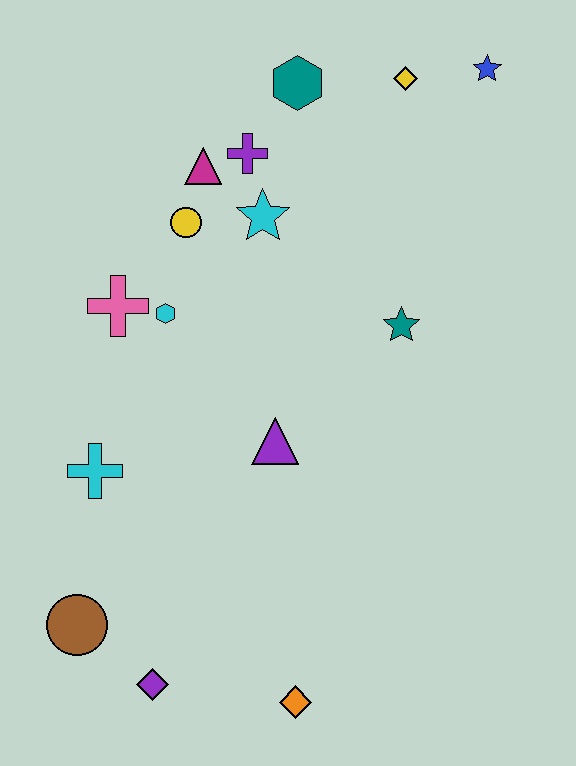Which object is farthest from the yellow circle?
The orange diamond is farthest from the yellow circle.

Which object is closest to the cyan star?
The purple cross is closest to the cyan star.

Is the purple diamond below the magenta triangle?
Yes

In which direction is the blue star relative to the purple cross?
The blue star is to the right of the purple cross.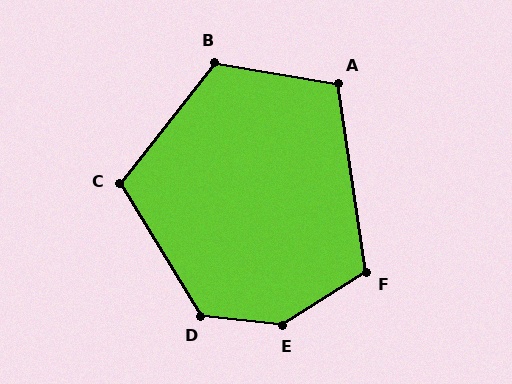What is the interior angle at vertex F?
Approximately 114 degrees (obtuse).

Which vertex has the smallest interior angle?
A, at approximately 108 degrees.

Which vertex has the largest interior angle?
E, at approximately 141 degrees.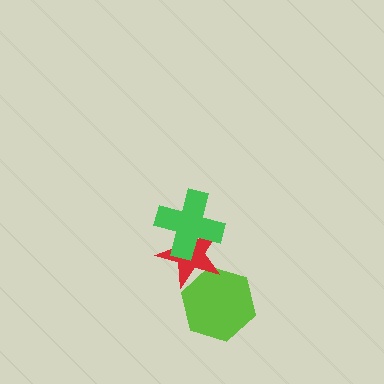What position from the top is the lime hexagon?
The lime hexagon is 3rd from the top.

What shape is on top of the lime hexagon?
The red star is on top of the lime hexagon.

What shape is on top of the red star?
The green cross is on top of the red star.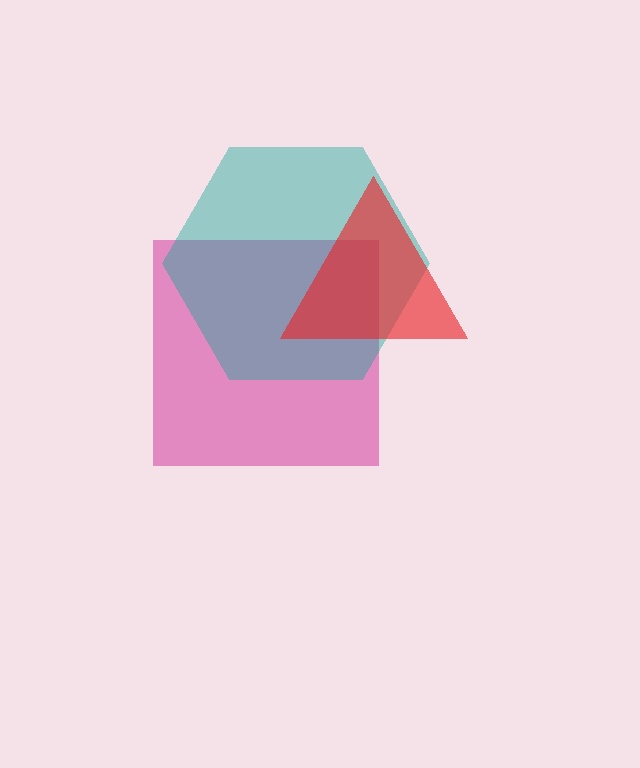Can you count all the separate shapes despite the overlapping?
Yes, there are 3 separate shapes.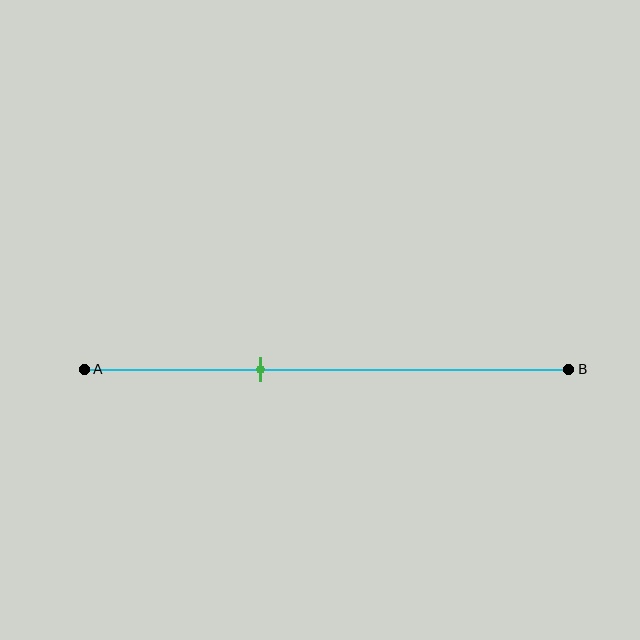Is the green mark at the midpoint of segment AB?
No, the mark is at about 35% from A, not at the 50% midpoint.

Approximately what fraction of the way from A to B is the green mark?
The green mark is approximately 35% of the way from A to B.